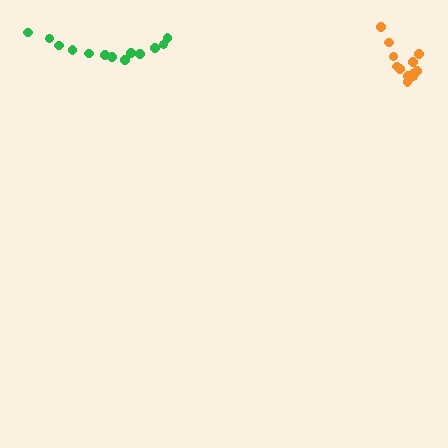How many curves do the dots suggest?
There are 2 distinct paths.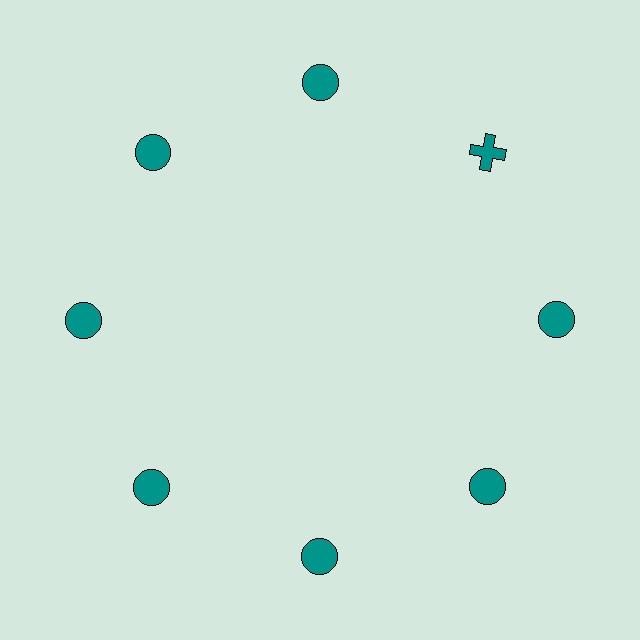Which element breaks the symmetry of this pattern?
The teal cross at roughly the 2 o'clock position breaks the symmetry. All other shapes are teal circles.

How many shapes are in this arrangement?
There are 8 shapes arranged in a ring pattern.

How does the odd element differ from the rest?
It has a different shape: cross instead of circle.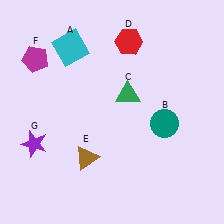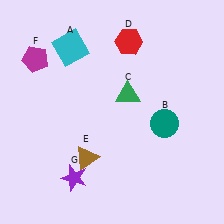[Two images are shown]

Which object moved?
The purple star (G) moved right.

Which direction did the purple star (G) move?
The purple star (G) moved right.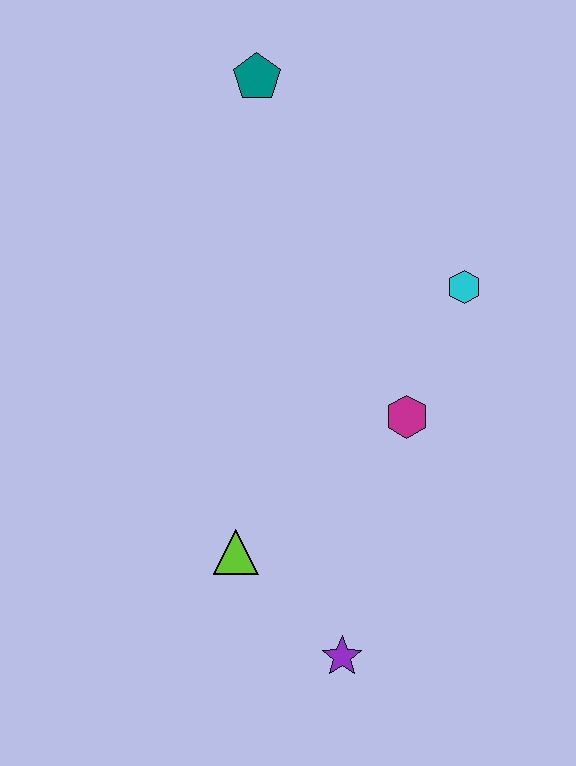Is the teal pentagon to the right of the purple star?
No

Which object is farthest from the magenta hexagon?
The teal pentagon is farthest from the magenta hexagon.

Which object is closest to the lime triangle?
The purple star is closest to the lime triangle.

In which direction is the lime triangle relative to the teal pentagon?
The lime triangle is below the teal pentagon.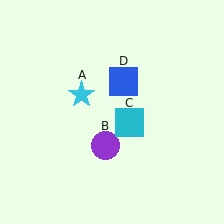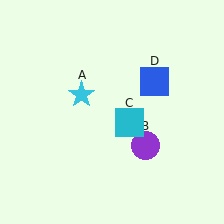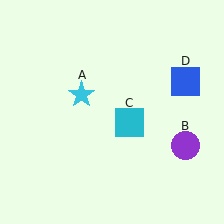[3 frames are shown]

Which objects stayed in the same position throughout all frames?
Cyan star (object A) and cyan square (object C) remained stationary.